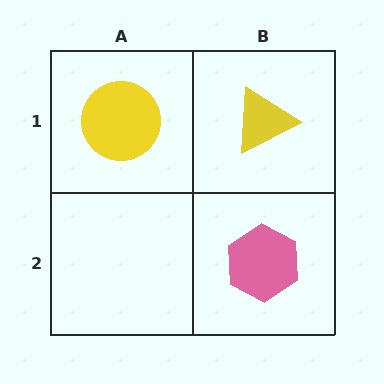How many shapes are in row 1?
2 shapes.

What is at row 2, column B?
A pink hexagon.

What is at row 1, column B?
A yellow triangle.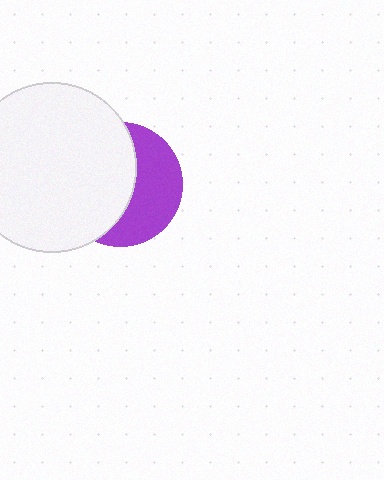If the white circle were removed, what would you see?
You would see the complete purple circle.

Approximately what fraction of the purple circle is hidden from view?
Roughly 56% of the purple circle is hidden behind the white circle.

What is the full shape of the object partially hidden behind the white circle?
The partially hidden object is a purple circle.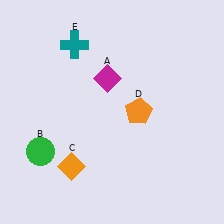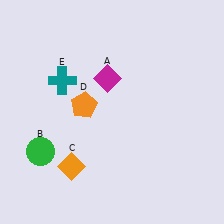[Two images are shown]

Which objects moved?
The objects that moved are: the orange pentagon (D), the teal cross (E).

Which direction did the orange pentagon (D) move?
The orange pentagon (D) moved left.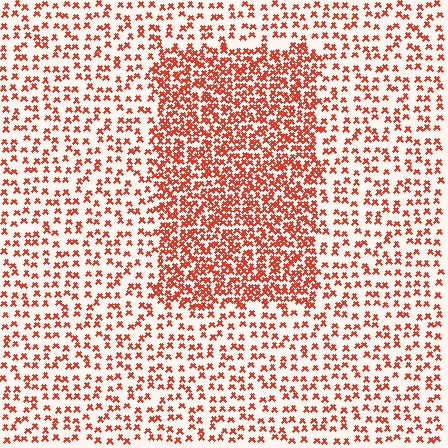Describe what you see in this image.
The image contains small red elements arranged at two different densities. A rectangle-shaped region is visible where the elements are more densely packed than the surrounding area.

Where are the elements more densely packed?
The elements are more densely packed inside the rectangle boundary.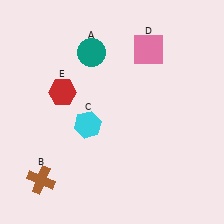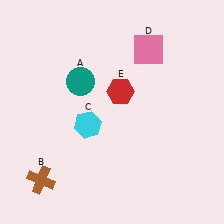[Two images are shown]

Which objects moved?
The objects that moved are: the teal circle (A), the red hexagon (E).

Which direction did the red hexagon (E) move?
The red hexagon (E) moved right.